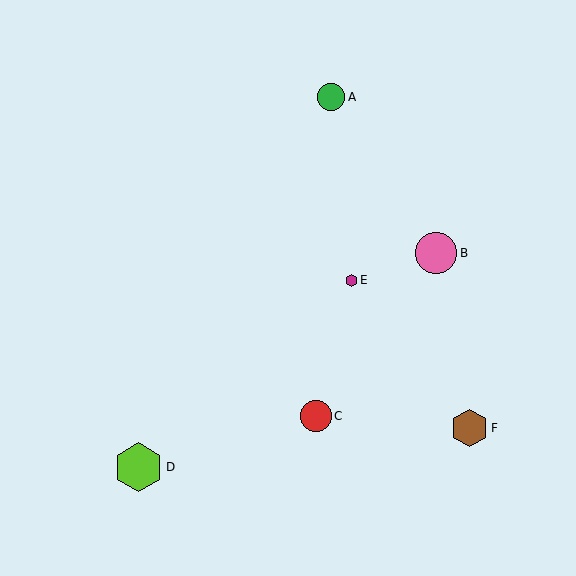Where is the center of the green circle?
The center of the green circle is at (331, 97).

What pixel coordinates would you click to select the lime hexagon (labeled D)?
Click at (139, 467) to select the lime hexagon D.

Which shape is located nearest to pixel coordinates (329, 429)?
The red circle (labeled C) at (316, 416) is nearest to that location.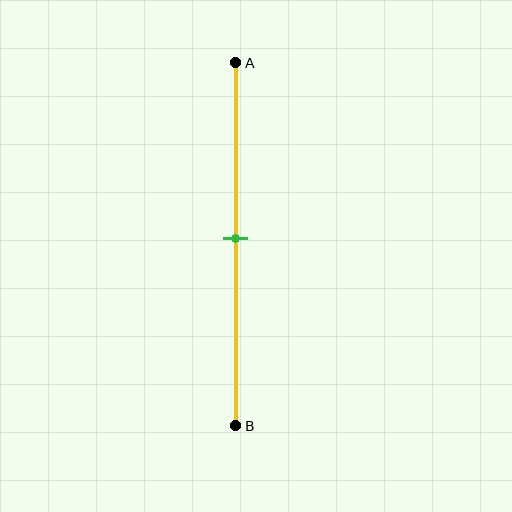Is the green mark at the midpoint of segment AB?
Yes, the mark is approximately at the midpoint.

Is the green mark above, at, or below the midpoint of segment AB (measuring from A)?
The green mark is approximately at the midpoint of segment AB.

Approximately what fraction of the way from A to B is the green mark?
The green mark is approximately 50% of the way from A to B.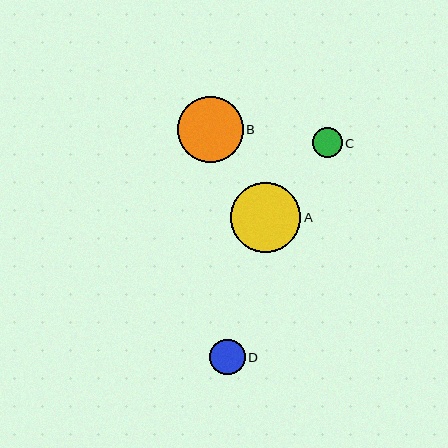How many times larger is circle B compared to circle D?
Circle B is approximately 1.8 times the size of circle D.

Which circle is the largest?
Circle A is the largest with a size of approximately 70 pixels.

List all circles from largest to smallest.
From largest to smallest: A, B, D, C.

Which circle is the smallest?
Circle C is the smallest with a size of approximately 30 pixels.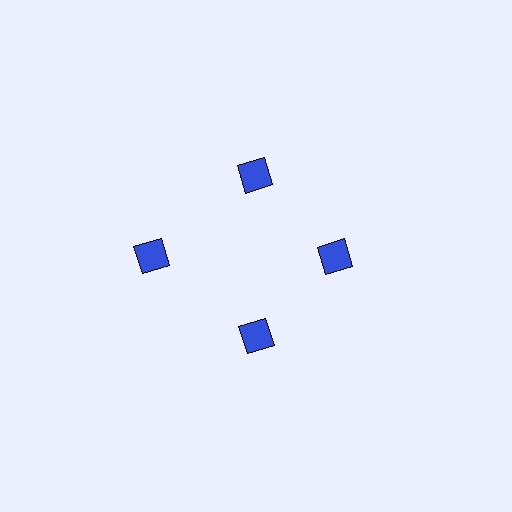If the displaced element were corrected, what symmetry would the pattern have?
It would have 4-fold rotational symmetry — the pattern would map onto itself every 90 degrees.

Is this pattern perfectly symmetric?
No. The 4 blue squares are arranged in a ring, but one element near the 9 o'clock position is pushed outward from the center, breaking the 4-fold rotational symmetry.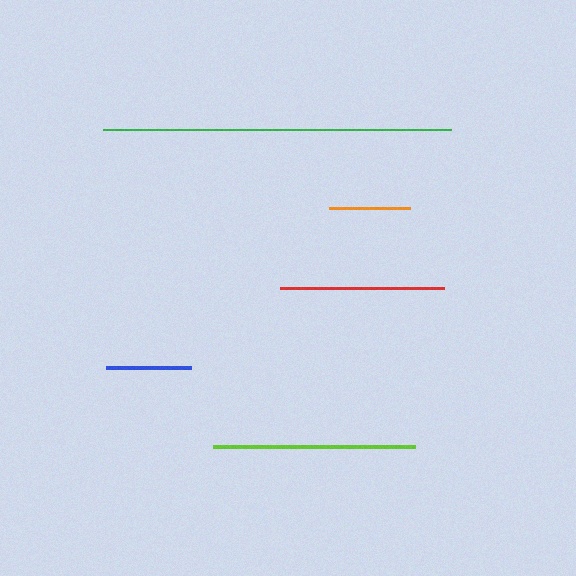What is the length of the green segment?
The green segment is approximately 348 pixels long.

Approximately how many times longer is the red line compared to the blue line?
The red line is approximately 1.9 times the length of the blue line.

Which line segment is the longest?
The green line is the longest at approximately 348 pixels.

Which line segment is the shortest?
The orange line is the shortest at approximately 81 pixels.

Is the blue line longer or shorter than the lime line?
The lime line is longer than the blue line.